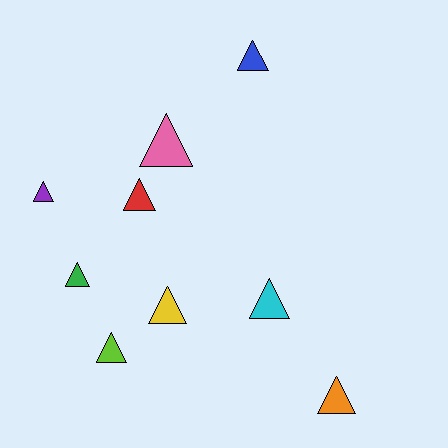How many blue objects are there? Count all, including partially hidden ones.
There is 1 blue object.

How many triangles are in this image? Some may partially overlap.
There are 9 triangles.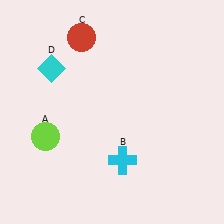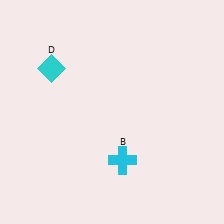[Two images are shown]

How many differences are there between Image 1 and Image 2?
There are 2 differences between the two images.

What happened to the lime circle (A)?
The lime circle (A) was removed in Image 2. It was in the bottom-left area of Image 1.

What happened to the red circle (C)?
The red circle (C) was removed in Image 2. It was in the top-left area of Image 1.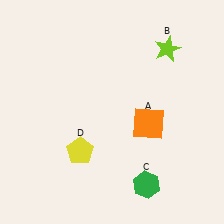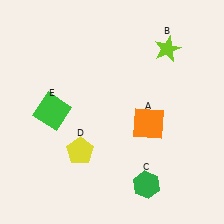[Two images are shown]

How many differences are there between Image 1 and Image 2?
There is 1 difference between the two images.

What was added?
A green square (E) was added in Image 2.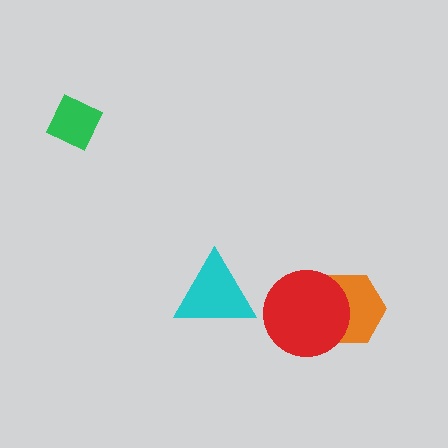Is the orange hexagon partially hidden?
Yes, it is partially covered by another shape.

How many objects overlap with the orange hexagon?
1 object overlaps with the orange hexagon.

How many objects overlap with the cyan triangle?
0 objects overlap with the cyan triangle.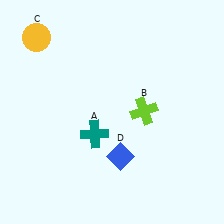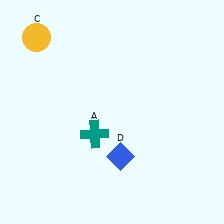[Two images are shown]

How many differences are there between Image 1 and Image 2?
There is 1 difference between the two images.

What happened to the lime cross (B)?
The lime cross (B) was removed in Image 2. It was in the top-right area of Image 1.